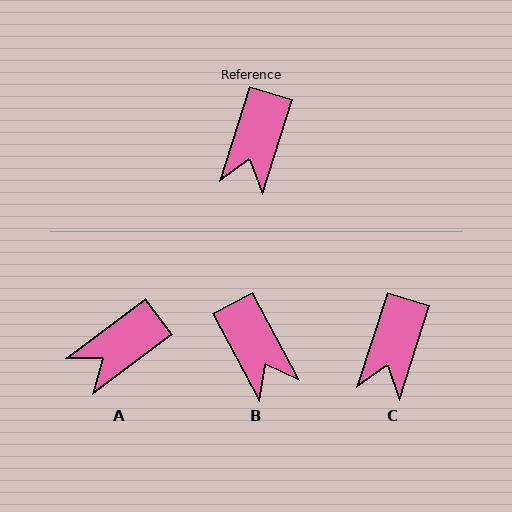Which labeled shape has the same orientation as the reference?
C.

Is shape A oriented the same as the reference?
No, it is off by about 36 degrees.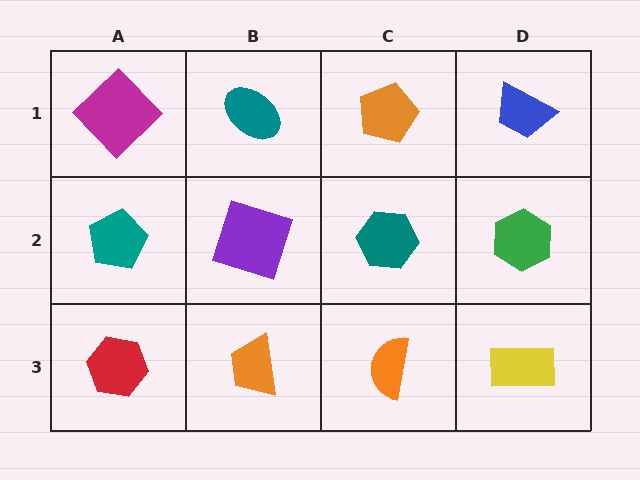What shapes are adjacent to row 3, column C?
A teal hexagon (row 2, column C), an orange trapezoid (row 3, column B), a yellow rectangle (row 3, column D).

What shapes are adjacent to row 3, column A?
A teal pentagon (row 2, column A), an orange trapezoid (row 3, column B).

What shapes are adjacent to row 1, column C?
A teal hexagon (row 2, column C), a teal ellipse (row 1, column B), a blue trapezoid (row 1, column D).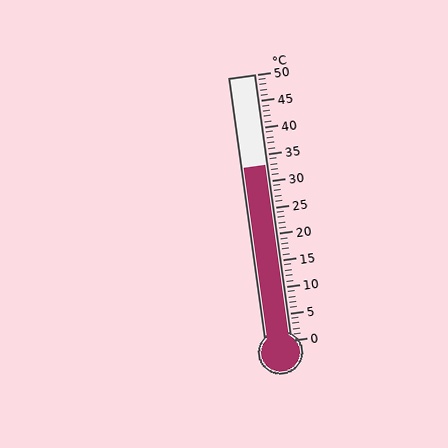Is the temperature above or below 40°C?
The temperature is below 40°C.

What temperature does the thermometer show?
The thermometer shows approximately 33°C.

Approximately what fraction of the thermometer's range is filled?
The thermometer is filled to approximately 65% of its range.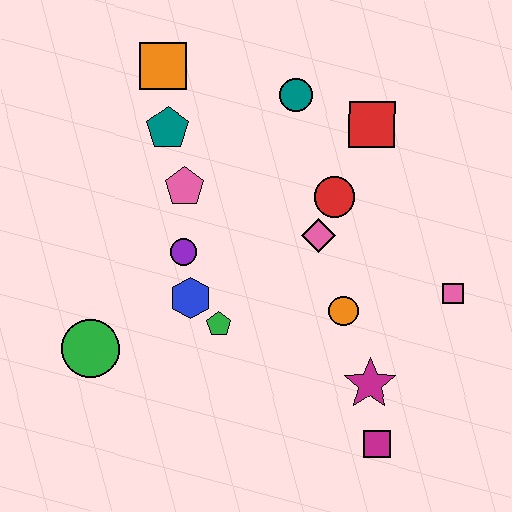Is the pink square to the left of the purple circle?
No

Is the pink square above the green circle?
Yes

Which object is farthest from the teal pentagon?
The magenta square is farthest from the teal pentagon.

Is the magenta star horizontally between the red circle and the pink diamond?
No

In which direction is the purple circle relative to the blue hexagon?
The purple circle is above the blue hexagon.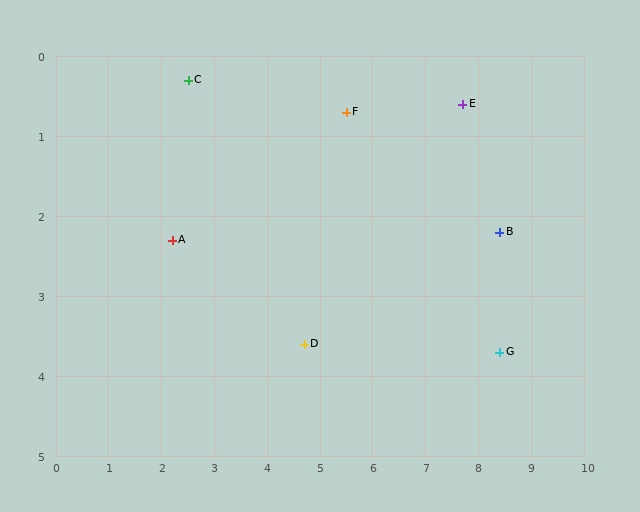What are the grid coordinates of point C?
Point C is at approximately (2.5, 0.3).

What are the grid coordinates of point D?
Point D is at approximately (4.7, 3.6).